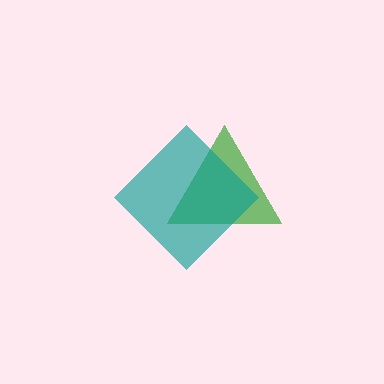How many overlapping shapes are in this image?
There are 2 overlapping shapes in the image.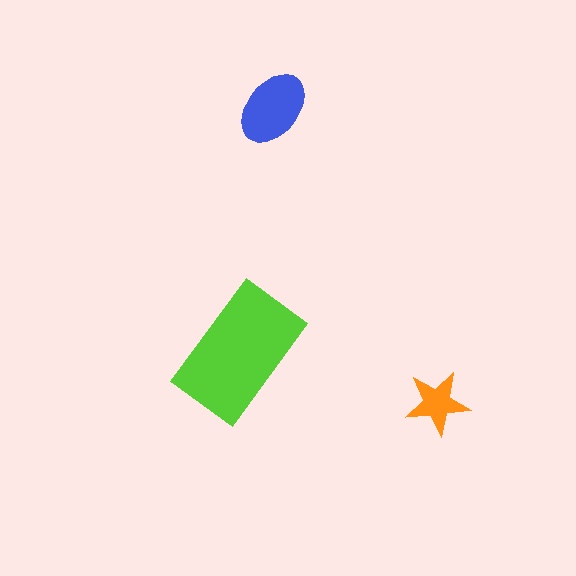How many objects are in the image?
There are 3 objects in the image.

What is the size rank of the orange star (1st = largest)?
3rd.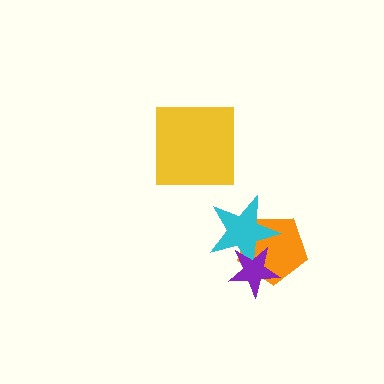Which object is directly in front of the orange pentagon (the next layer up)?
The cyan star is directly in front of the orange pentagon.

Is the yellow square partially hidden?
No, no other shape covers it.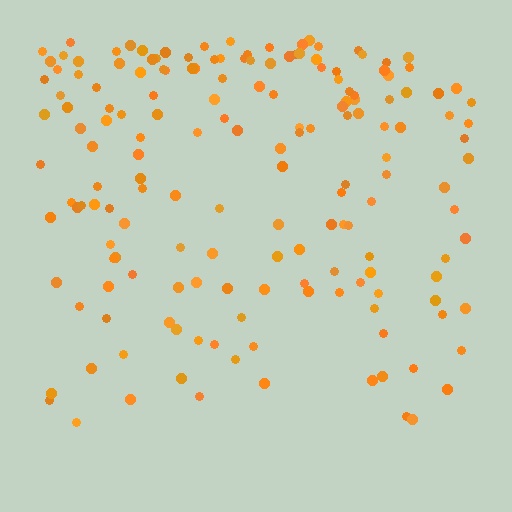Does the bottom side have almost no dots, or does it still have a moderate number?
Still a moderate number, just noticeably fewer than the top.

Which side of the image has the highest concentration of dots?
The top.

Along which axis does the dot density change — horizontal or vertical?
Vertical.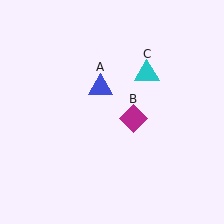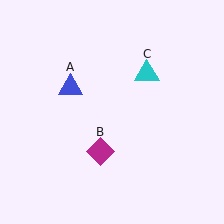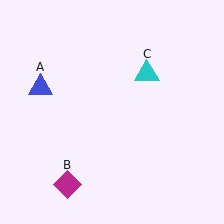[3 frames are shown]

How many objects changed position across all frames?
2 objects changed position: blue triangle (object A), magenta diamond (object B).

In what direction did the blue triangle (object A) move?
The blue triangle (object A) moved left.